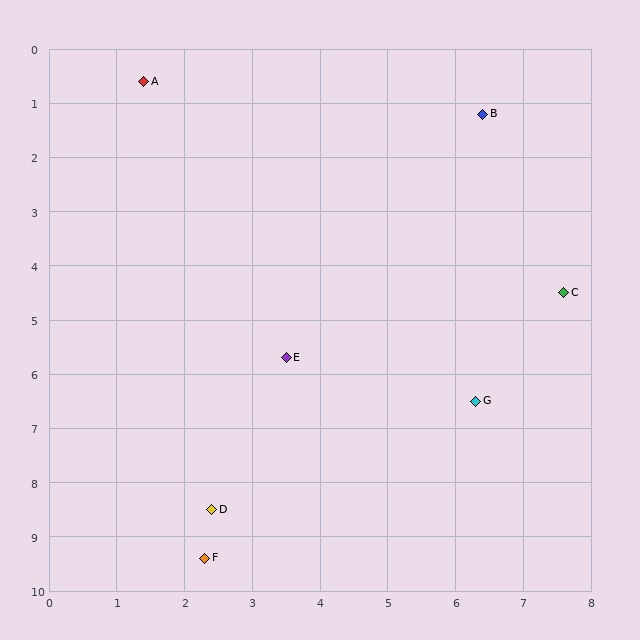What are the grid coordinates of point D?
Point D is at approximately (2.4, 8.5).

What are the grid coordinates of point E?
Point E is at approximately (3.5, 5.7).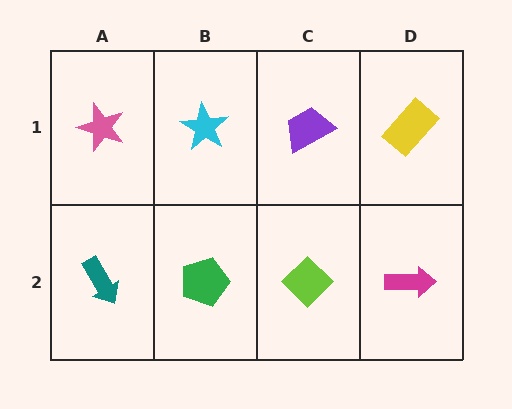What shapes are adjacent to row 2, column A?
A pink star (row 1, column A), a green pentagon (row 2, column B).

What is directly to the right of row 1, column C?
A yellow rectangle.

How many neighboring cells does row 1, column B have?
3.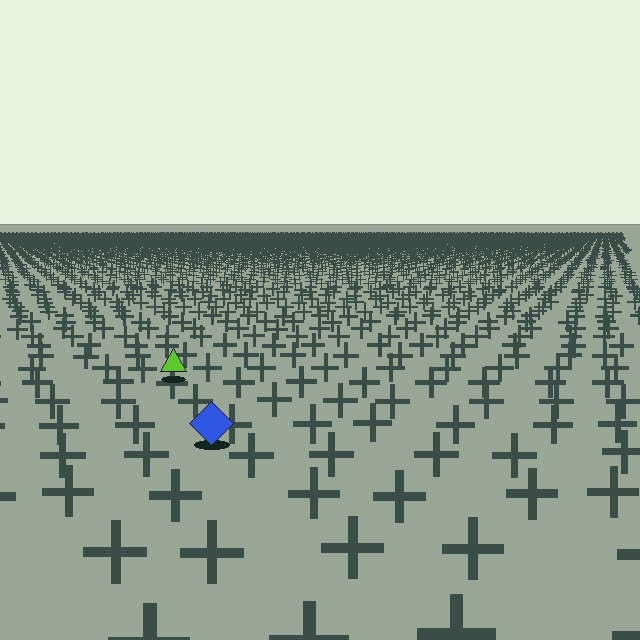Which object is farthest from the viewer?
The lime triangle is farthest from the viewer. It appears smaller and the ground texture around it is denser.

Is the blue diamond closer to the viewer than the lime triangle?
Yes. The blue diamond is closer — you can tell from the texture gradient: the ground texture is coarser near it.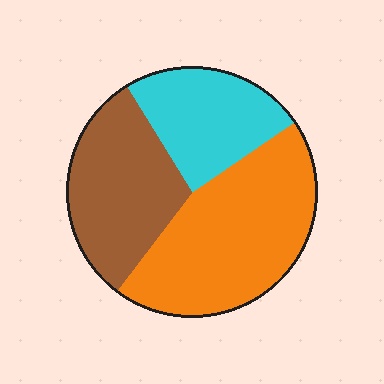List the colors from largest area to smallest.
From largest to smallest: orange, brown, cyan.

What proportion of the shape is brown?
Brown covers roughly 30% of the shape.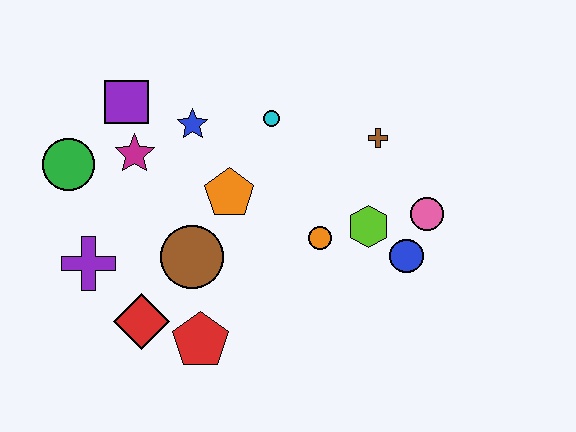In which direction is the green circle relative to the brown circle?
The green circle is to the left of the brown circle.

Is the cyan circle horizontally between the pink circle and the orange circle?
No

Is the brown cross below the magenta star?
No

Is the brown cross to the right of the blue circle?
No